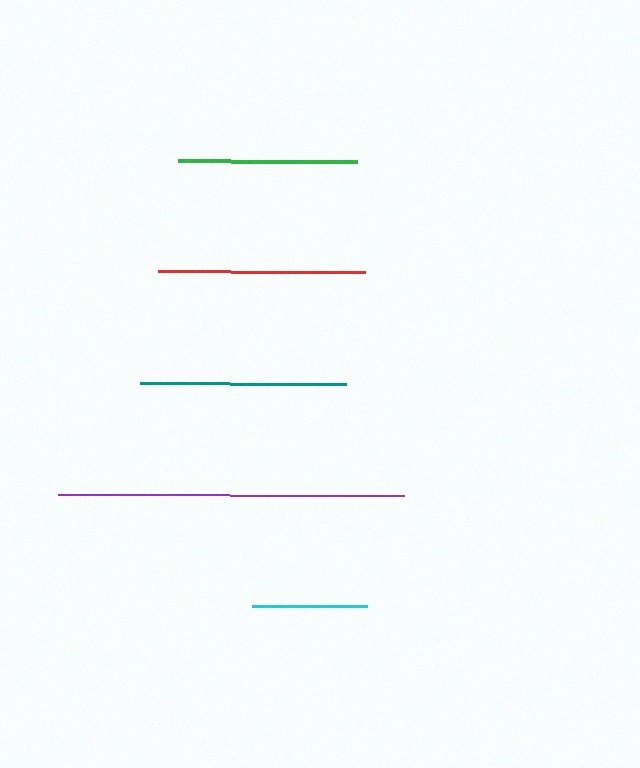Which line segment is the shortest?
The cyan line is the shortest at approximately 115 pixels.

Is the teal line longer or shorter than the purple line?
The purple line is longer than the teal line.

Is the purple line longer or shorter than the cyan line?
The purple line is longer than the cyan line.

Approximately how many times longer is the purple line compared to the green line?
The purple line is approximately 1.9 times the length of the green line.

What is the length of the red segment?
The red segment is approximately 207 pixels long.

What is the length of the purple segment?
The purple segment is approximately 346 pixels long.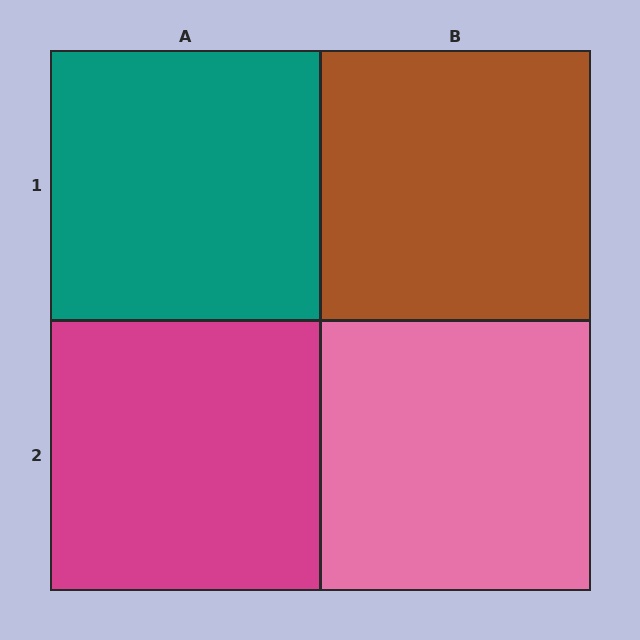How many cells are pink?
1 cell is pink.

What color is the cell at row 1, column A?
Teal.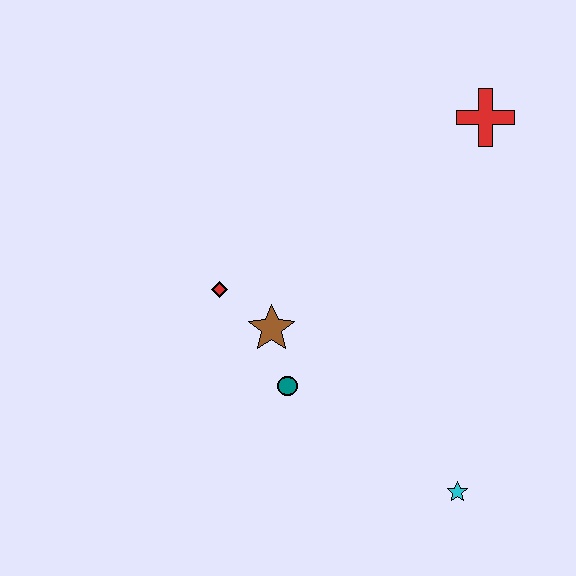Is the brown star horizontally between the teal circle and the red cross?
No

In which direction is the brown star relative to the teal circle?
The brown star is above the teal circle.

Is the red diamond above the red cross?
No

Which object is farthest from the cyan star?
The red cross is farthest from the cyan star.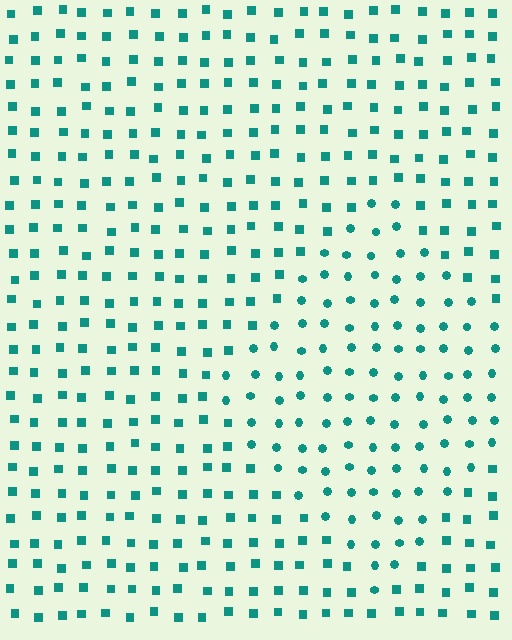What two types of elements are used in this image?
The image uses circles inside the diamond region and squares outside it.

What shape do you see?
I see a diamond.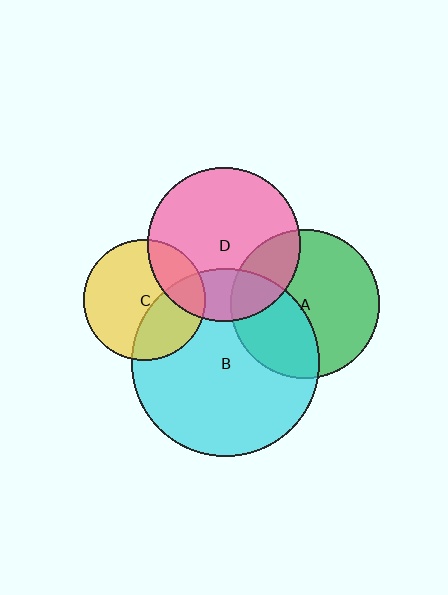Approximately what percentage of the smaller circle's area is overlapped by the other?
Approximately 35%.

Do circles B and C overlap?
Yes.